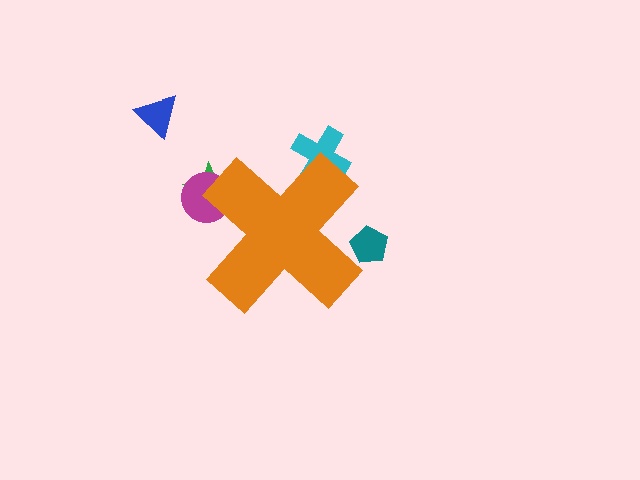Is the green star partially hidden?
Yes, the green star is partially hidden behind the orange cross.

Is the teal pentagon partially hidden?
Yes, the teal pentagon is partially hidden behind the orange cross.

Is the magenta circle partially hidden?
Yes, the magenta circle is partially hidden behind the orange cross.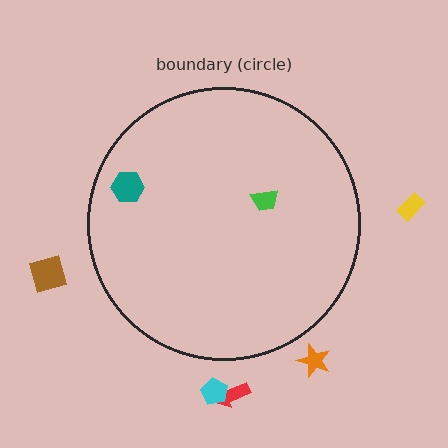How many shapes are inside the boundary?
2 inside, 5 outside.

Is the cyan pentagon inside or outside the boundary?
Outside.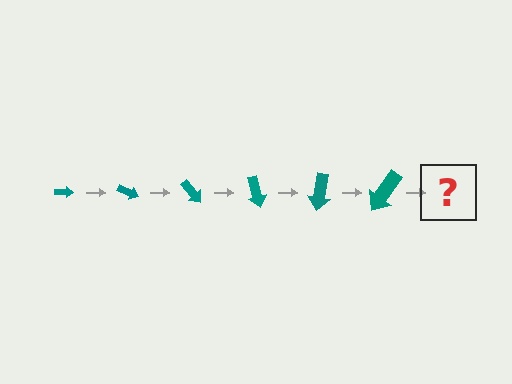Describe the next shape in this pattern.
It should be an arrow, larger than the previous one and rotated 150 degrees from the start.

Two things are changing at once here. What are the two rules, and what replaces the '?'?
The two rules are that the arrow grows larger each step and it rotates 25 degrees each step. The '?' should be an arrow, larger than the previous one and rotated 150 degrees from the start.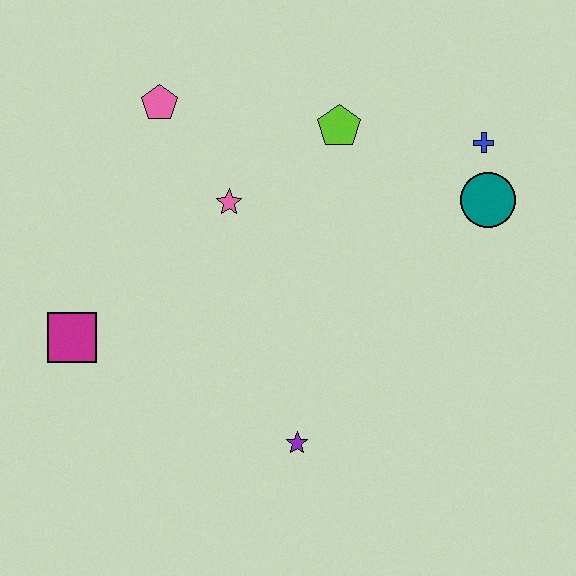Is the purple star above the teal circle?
No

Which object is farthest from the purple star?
The pink pentagon is farthest from the purple star.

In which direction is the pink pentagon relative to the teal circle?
The pink pentagon is to the left of the teal circle.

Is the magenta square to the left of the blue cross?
Yes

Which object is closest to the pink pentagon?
The pink star is closest to the pink pentagon.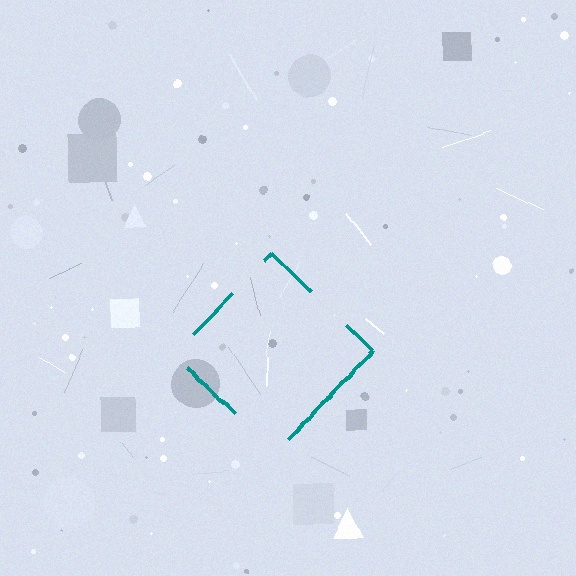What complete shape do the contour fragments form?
The contour fragments form a diamond.